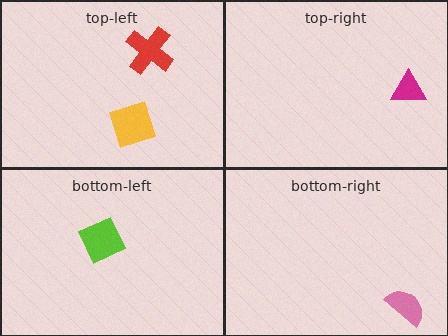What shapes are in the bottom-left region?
The lime diamond.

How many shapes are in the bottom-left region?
1.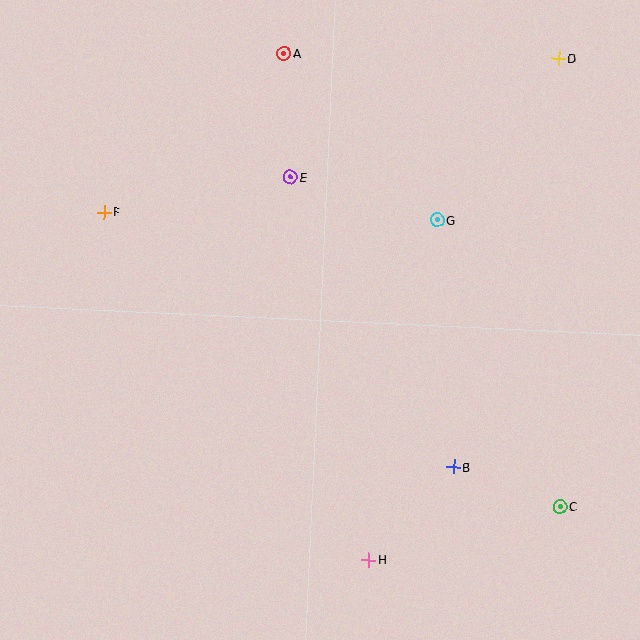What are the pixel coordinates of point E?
Point E is at (290, 177).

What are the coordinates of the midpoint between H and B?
The midpoint between H and B is at (411, 513).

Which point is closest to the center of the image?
Point E at (290, 177) is closest to the center.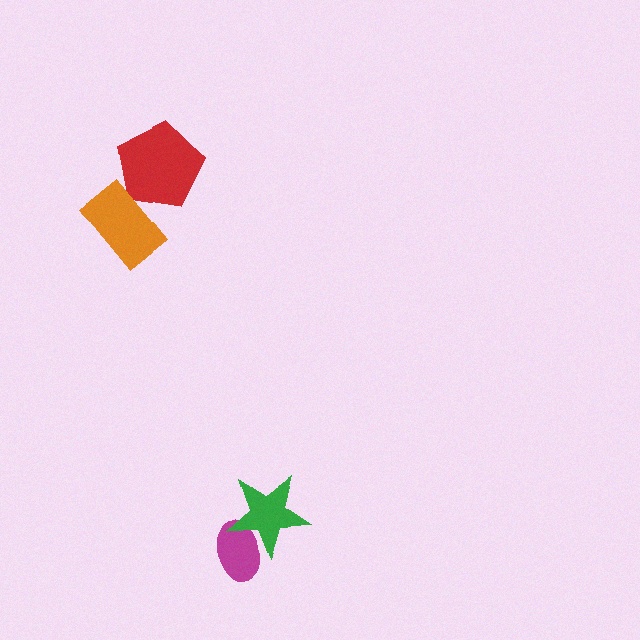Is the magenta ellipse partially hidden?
Yes, it is partially covered by another shape.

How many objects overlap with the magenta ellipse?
1 object overlaps with the magenta ellipse.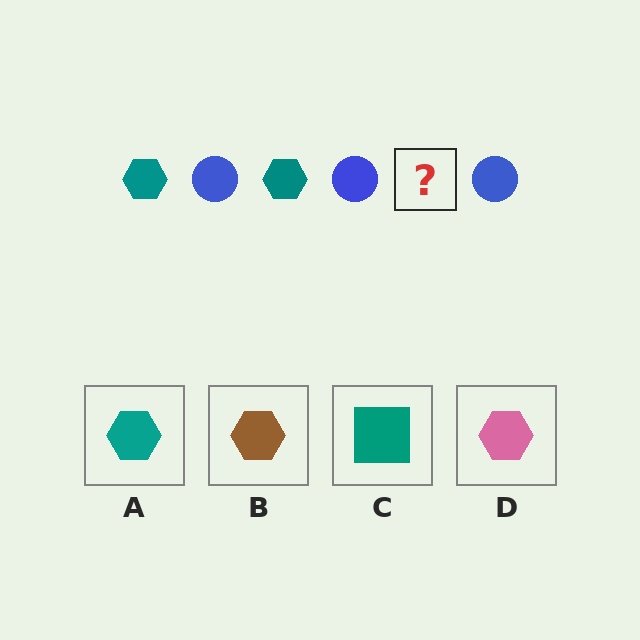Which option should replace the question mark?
Option A.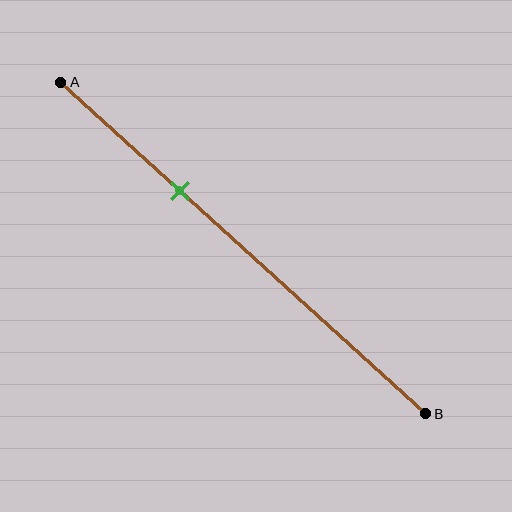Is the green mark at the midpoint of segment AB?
No, the mark is at about 35% from A, not at the 50% midpoint.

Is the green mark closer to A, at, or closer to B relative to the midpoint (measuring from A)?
The green mark is closer to point A than the midpoint of segment AB.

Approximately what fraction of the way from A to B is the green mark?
The green mark is approximately 35% of the way from A to B.